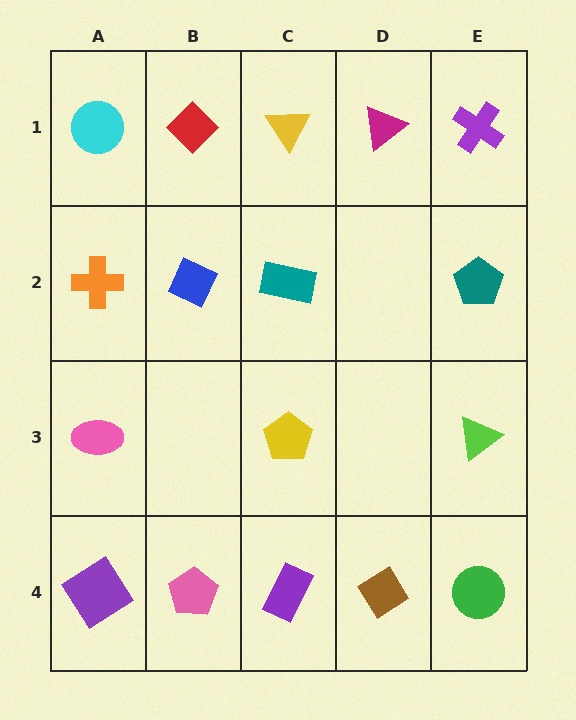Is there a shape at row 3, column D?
No, that cell is empty.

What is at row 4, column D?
A brown diamond.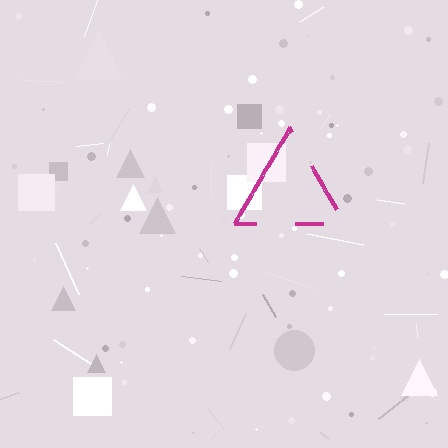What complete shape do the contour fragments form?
The contour fragments form a triangle.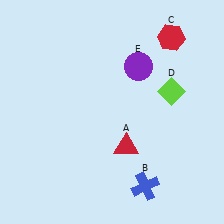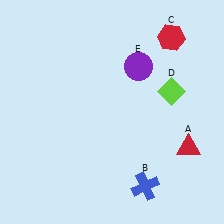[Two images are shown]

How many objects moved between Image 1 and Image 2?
1 object moved between the two images.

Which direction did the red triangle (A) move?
The red triangle (A) moved right.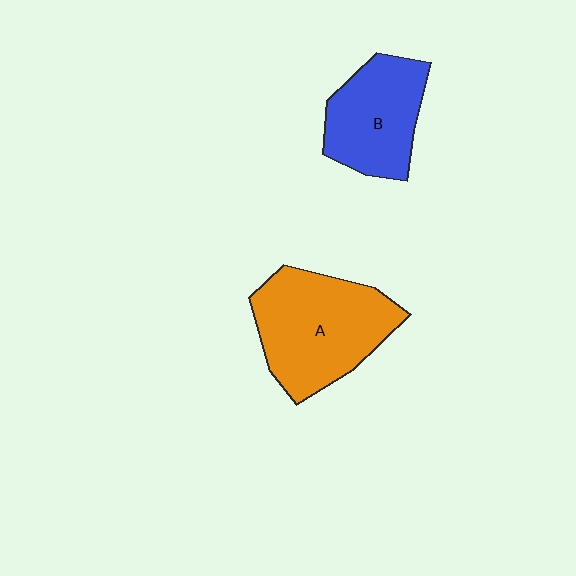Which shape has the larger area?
Shape A (orange).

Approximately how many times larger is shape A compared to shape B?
Approximately 1.4 times.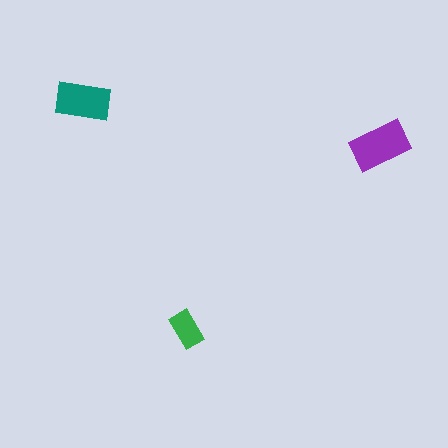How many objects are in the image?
There are 3 objects in the image.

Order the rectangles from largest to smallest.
the purple one, the teal one, the green one.